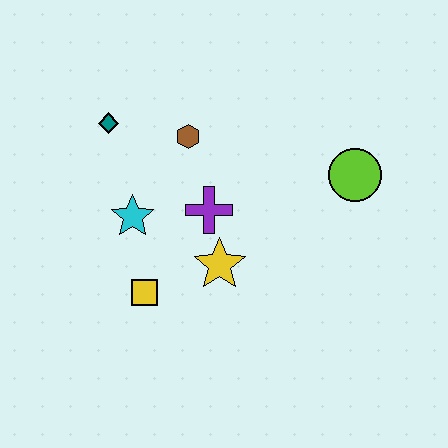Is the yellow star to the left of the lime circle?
Yes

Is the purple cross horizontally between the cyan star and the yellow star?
Yes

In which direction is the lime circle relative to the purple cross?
The lime circle is to the right of the purple cross.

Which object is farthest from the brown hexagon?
The lime circle is farthest from the brown hexagon.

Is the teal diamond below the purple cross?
No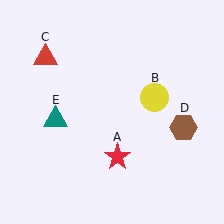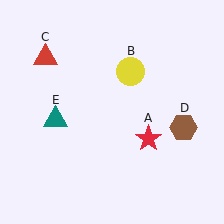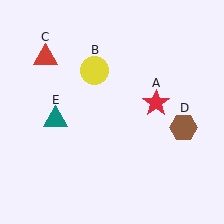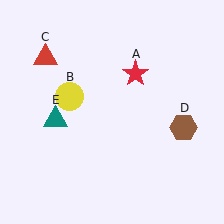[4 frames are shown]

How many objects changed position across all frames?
2 objects changed position: red star (object A), yellow circle (object B).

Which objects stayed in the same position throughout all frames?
Red triangle (object C) and brown hexagon (object D) and teal triangle (object E) remained stationary.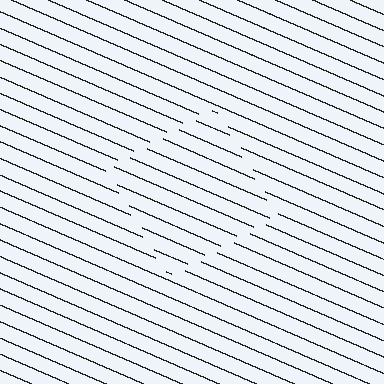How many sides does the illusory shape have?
4 sides — the line-ends trace a square.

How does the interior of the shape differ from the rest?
The interior of the shape contains the same grating, shifted by half a period — the contour is defined by the phase discontinuity where line-ends from the inner and outer gratings abut.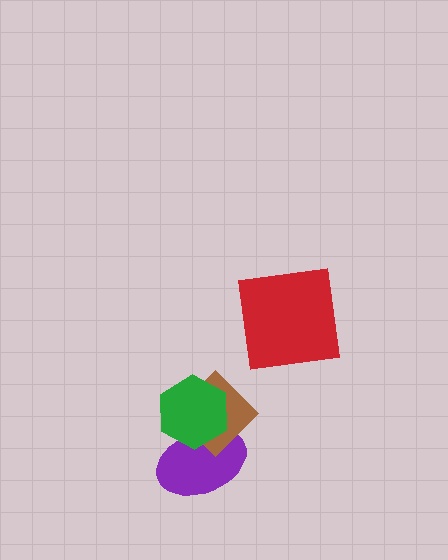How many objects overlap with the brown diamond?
2 objects overlap with the brown diamond.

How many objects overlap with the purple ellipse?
2 objects overlap with the purple ellipse.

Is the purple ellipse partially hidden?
Yes, it is partially covered by another shape.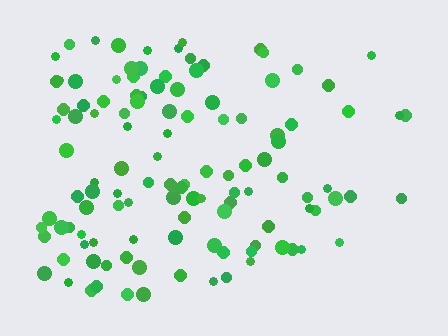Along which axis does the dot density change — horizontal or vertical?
Horizontal.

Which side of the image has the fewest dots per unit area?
The right.